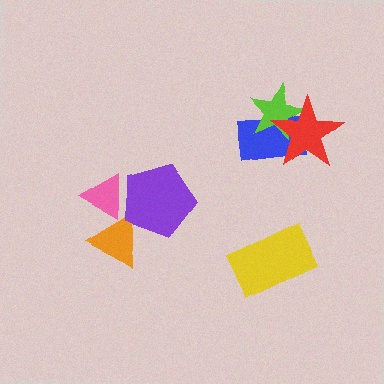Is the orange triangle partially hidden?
Yes, it is partially covered by another shape.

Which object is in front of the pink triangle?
The purple pentagon is in front of the pink triangle.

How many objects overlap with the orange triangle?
2 objects overlap with the orange triangle.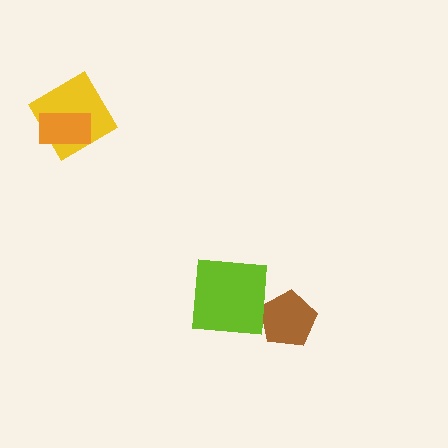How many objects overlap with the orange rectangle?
1 object overlaps with the orange rectangle.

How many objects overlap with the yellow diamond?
1 object overlaps with the yellow diamond.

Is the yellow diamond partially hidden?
Yes, it is partially covered by another shape.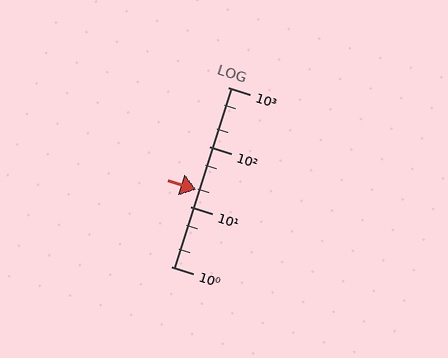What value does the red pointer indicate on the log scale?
The pointer indicates approximately 19.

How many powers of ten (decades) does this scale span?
The scale spans 3 decades, from 1 to 1000.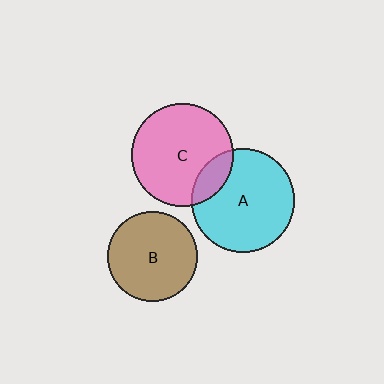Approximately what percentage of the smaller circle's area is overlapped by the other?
Approximately 15%.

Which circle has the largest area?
Circle A (cyan).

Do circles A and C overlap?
Yes.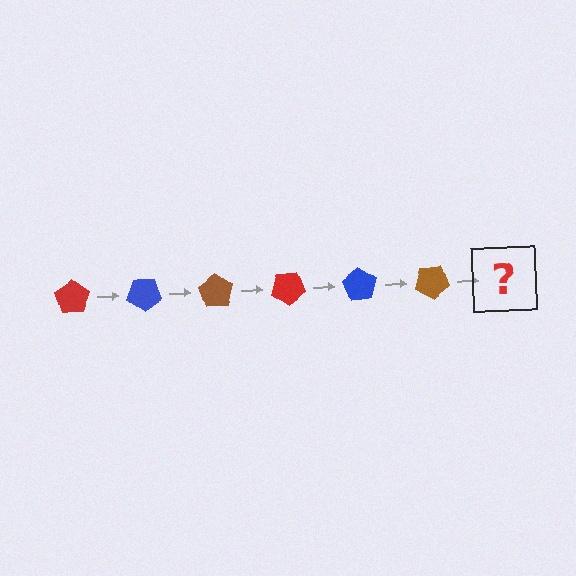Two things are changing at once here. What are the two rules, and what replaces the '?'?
The two rules are that it rotates 35 degrees each step and the color cycles through red, blue, and brown. The '?' should be a red pentagon, rotated 210 degrees from the start.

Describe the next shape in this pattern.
It should be a red pentagon, rotated 210 degrees from the start.